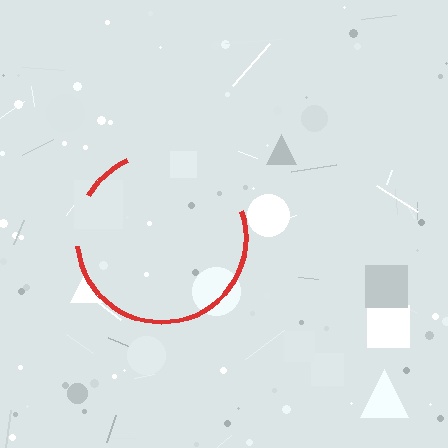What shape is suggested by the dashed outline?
The dashed outline suggests a circle.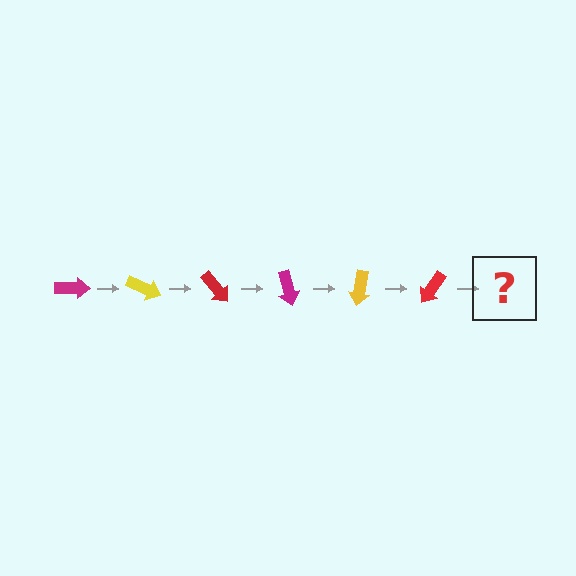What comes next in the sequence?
The next element should be a magenta arrow, rotated 150 degrees from the start.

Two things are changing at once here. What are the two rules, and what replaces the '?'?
The two rules are that it rotates 25 degrees each step and the color cycles through magenta, yellow, and red. The '?' should be a magenta arrow, rotated 150 degrees from the start.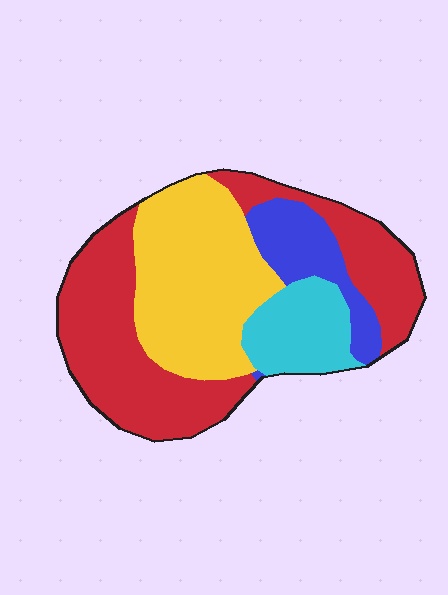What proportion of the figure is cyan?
Cyan takes up less than a sixth of the figure.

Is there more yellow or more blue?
Yellow.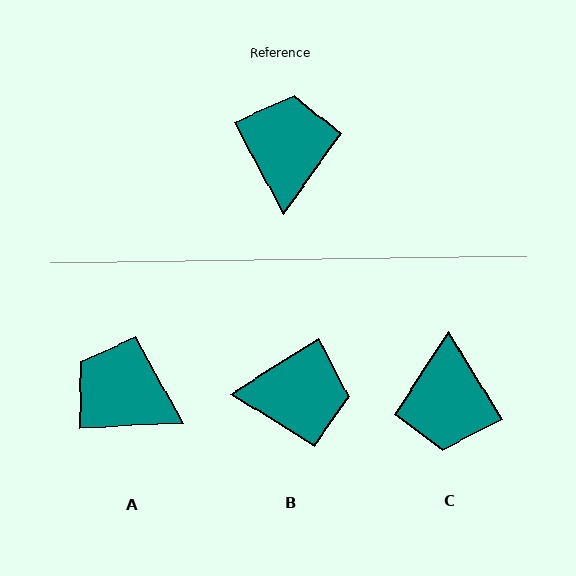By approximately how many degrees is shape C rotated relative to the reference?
Approximately 177 degrees clockwise.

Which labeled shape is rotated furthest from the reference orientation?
C, about 177 degrees away.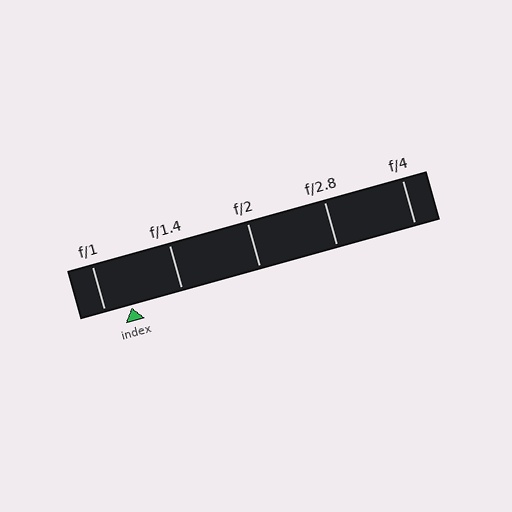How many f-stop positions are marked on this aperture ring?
There are 5 f-stop positions marked.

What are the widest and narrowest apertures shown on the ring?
The widest aperture shown is f/1 and the narrowest is f/4.